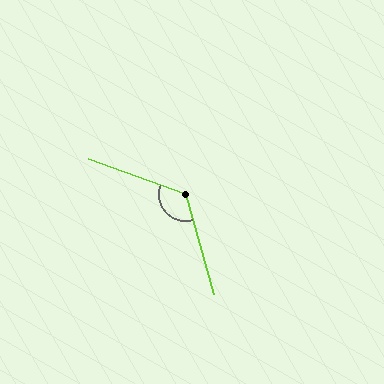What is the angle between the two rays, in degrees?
Approximately 126 degrees.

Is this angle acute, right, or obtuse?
It is obtuse.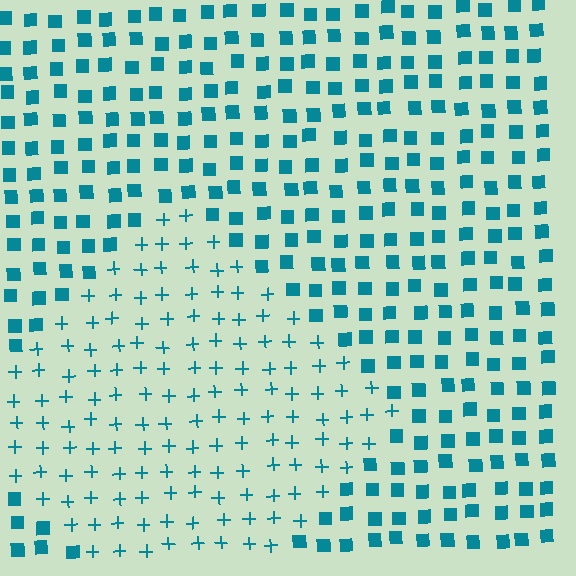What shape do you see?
I see a diamond.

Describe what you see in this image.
The image is filled with small teal elements arranged in a uniform grid. A diamond-shaped region contains plus signs, while the surrounding area contains squares. The boundary is defined purely by the change in element shape.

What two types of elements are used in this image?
The image uses plus signs inside the diamond region and squares outside it.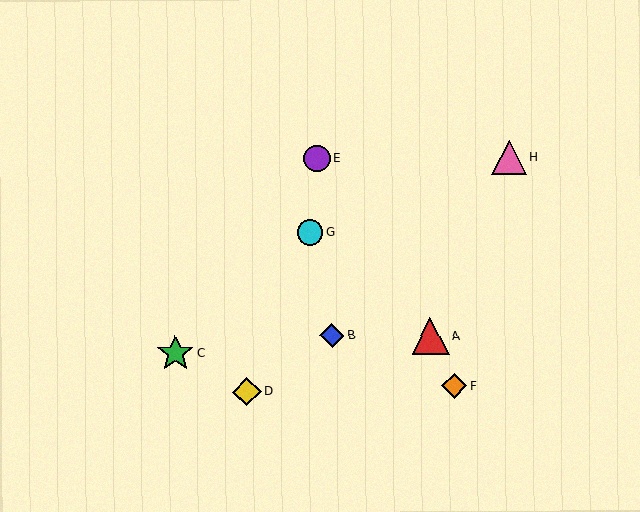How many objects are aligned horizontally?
2 objects (E, H) are aligned horizontally.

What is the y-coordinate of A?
Object A is at y≈337.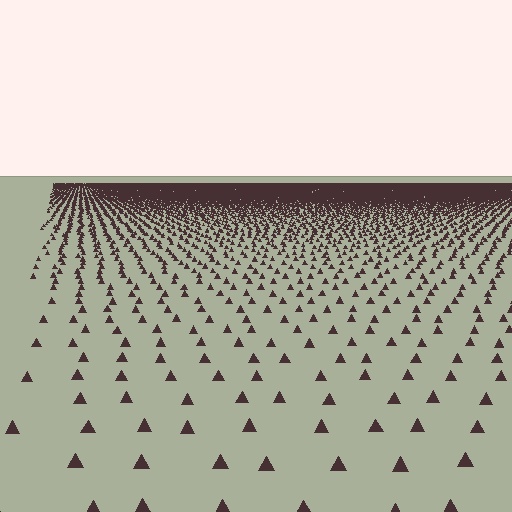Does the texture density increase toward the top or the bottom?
Density increases toward the top.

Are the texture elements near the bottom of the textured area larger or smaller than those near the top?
Larger. Near the bottom, elements are closer to the viewer and appear at a bigger on-screen size.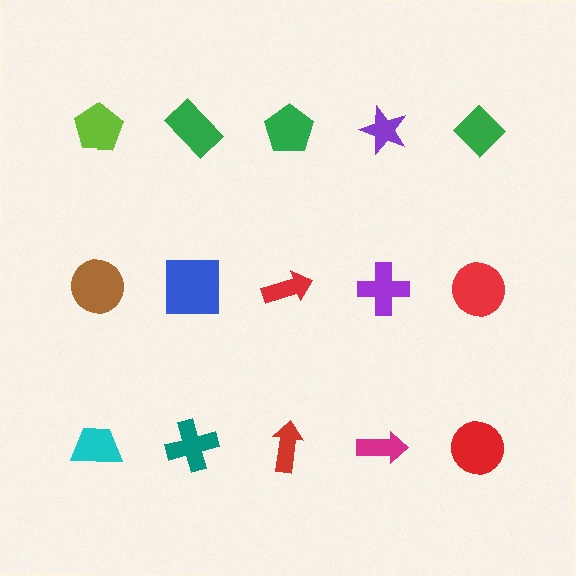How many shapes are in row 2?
5 shapes.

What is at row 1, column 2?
A green rectangle.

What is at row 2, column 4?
A purple cross.